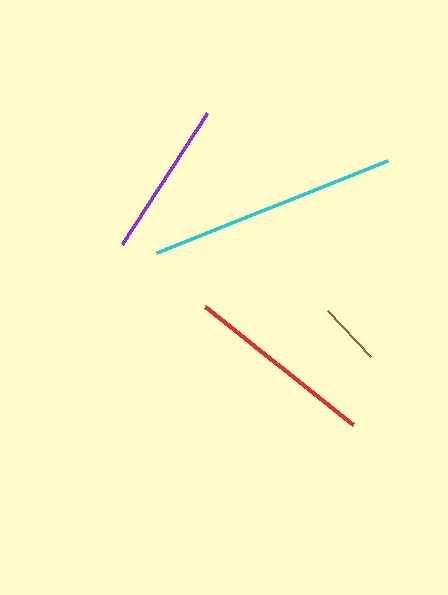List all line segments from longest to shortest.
From longest to shortest: cyan, red, purple, brown.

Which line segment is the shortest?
The brown line is the shortest at approximately 63 pixels.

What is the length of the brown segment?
The brown segment is approximately 63 pixels long.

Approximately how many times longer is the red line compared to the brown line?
The red line is approximately 3.0 times the length of the brown line.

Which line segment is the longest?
The cyan line is the longest at approximately 249 pixels.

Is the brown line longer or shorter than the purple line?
The purple line is longer than the brown line.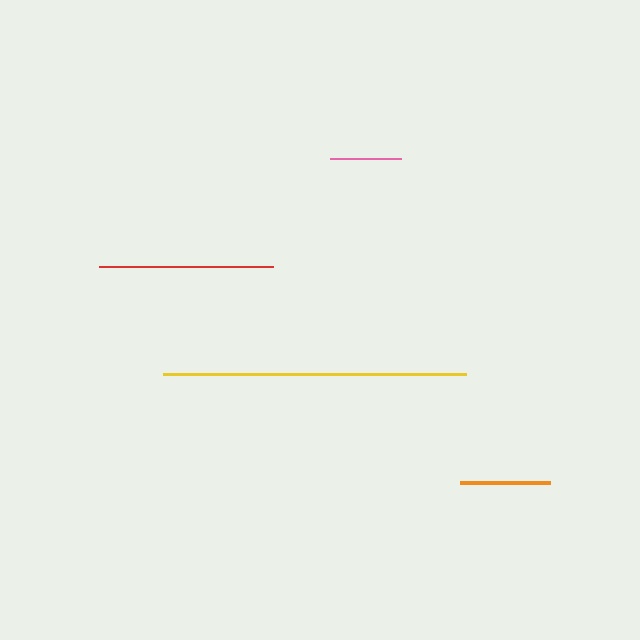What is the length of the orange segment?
The orange segment is approximately 90 pixels long.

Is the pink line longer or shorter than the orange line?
The orange line is longer than the pink line.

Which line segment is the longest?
The yellow line is the longest at approximately 303 pixels.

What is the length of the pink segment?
The pink segment is approximately 71 pixels long.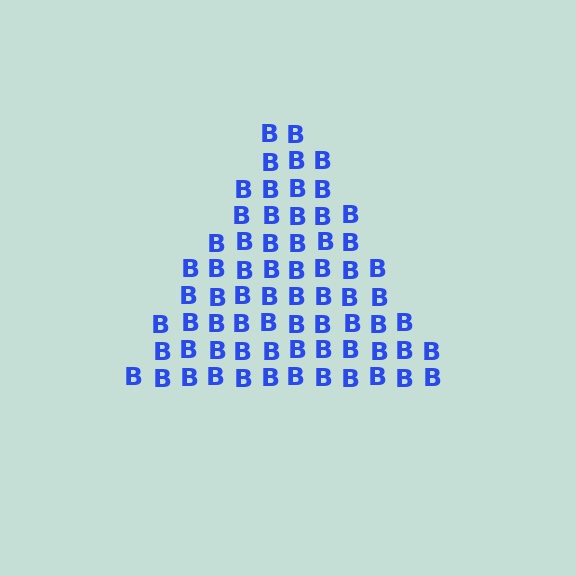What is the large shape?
The large shape is a triangle.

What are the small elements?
The small elements are letter B's.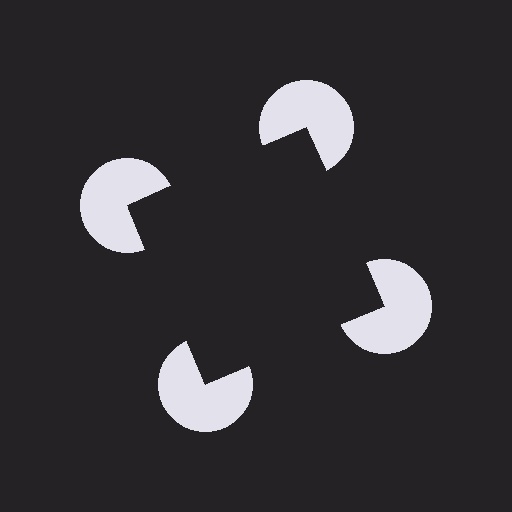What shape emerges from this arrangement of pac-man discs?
An illusory square — its edges are inferred from the aligned wedge cuts in the pac-man discs, not physically drawn.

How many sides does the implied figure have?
4 sides.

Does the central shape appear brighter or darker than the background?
It typically appears slightly darker than the background, even though no actual brightness change is drawn.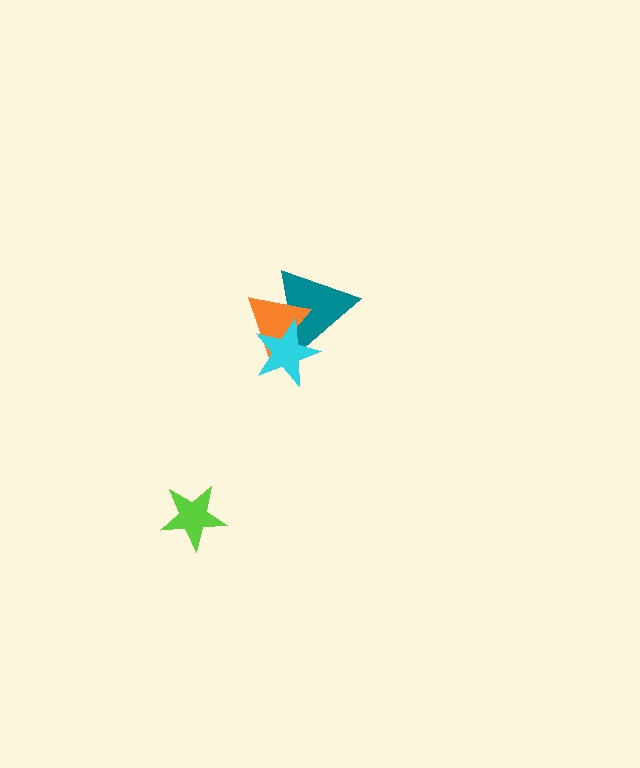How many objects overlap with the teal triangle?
2 objects overlap with the teal triangle.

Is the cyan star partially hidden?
No, no other shape covers it.